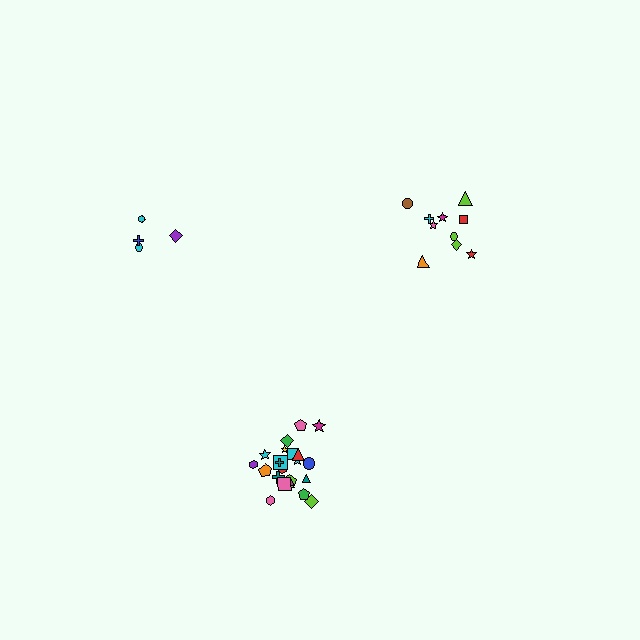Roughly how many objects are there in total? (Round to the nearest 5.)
Roughly 35 objects in total.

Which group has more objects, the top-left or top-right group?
The top-right group.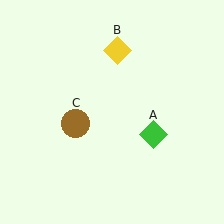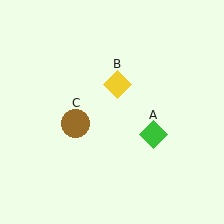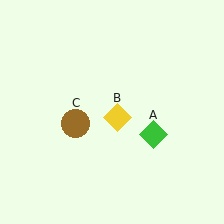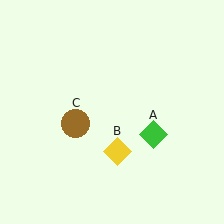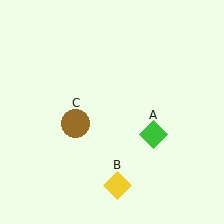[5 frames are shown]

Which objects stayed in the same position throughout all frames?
Green diamond (object A) and brown circle (object C) remained stationary.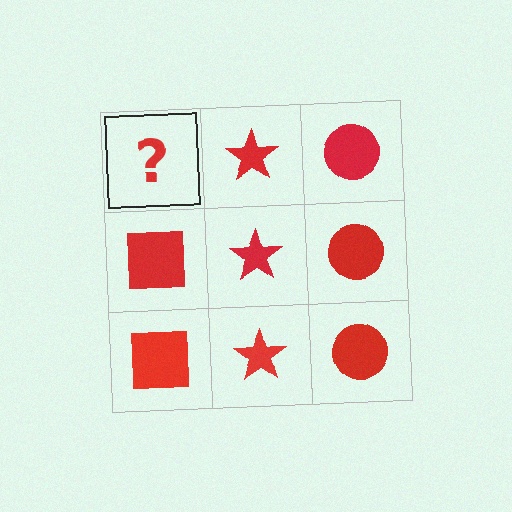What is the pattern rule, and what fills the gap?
The rule is that each column has a consistent shape. The gap should be filled with a red square.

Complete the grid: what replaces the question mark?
The question mark should be replaced with a red square.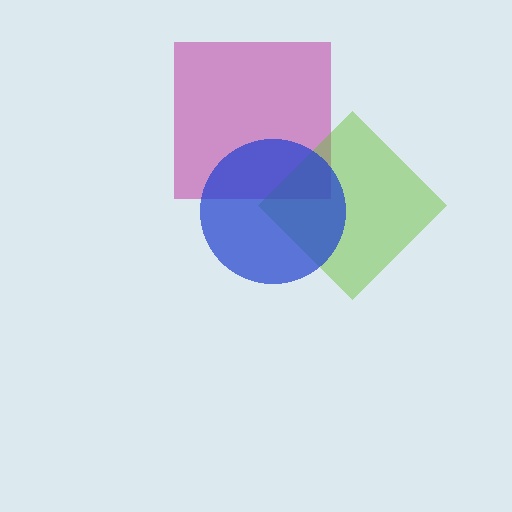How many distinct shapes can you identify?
There are 3 distinct shapes: a magenta square, a lime diamond, a blue circle.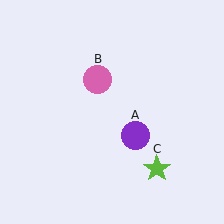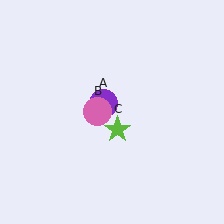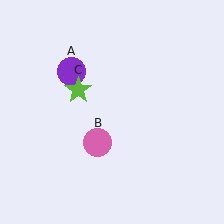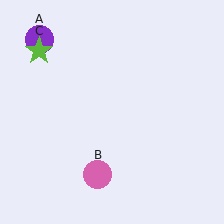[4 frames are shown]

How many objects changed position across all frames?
3 objects changed position: purple circle (object A), pink circle (object B), lime star (object C).